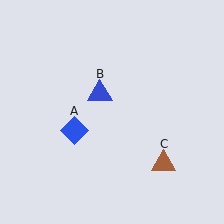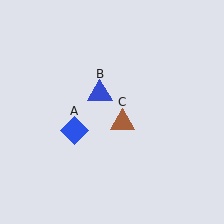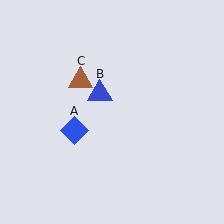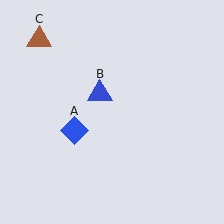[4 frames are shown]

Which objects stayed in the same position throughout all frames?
Blue diamond (object A) and blue triangle (object B) remained stationary.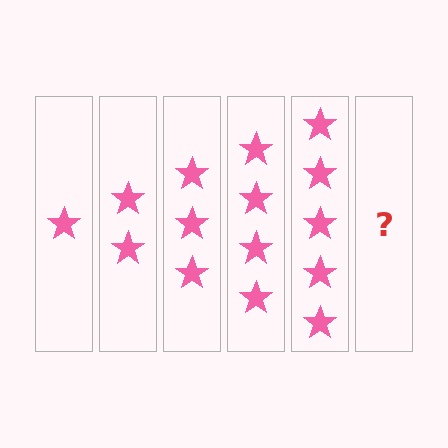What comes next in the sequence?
The next element should be 6 stars.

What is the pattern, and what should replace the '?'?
The pattern is that each step adds one more star. The '?' should be 6 stars.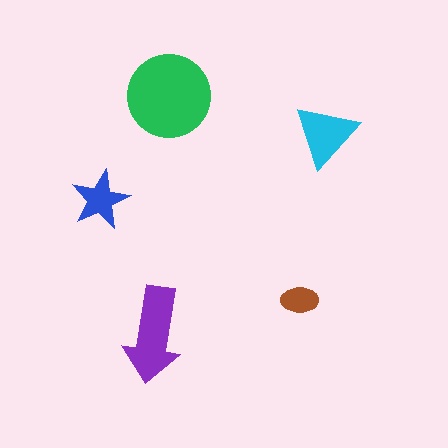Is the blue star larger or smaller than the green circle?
Smaller.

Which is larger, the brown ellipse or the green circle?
The green circle.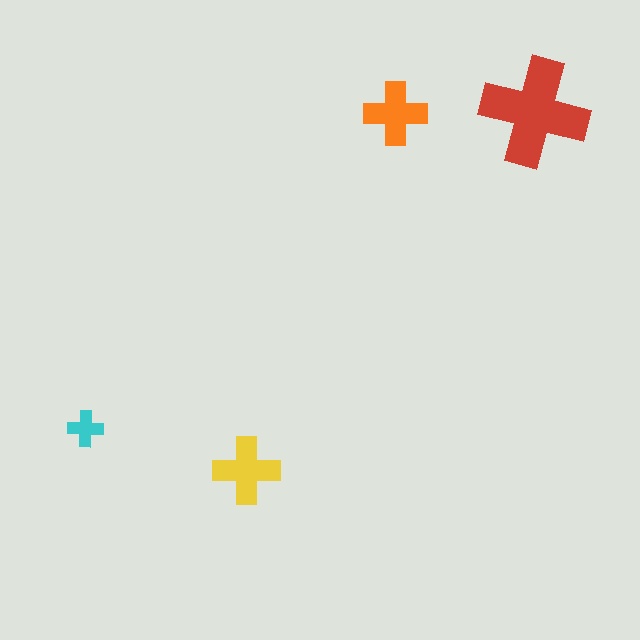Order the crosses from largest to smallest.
the red one, the yellow one, the orange one, the cyan one.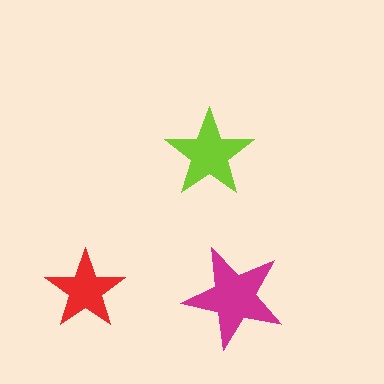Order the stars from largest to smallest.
the magenta one, the lime one, the red one.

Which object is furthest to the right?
The magenta star is rightmost.